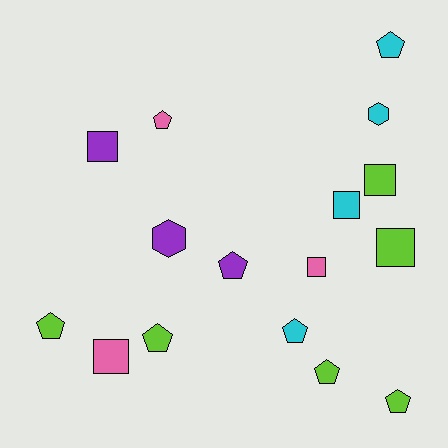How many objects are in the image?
There are 16 objects.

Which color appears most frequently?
Lime, with 6 objects.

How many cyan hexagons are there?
There is 1 cyan hexagon.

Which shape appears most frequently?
Pentagon, with 8 objects.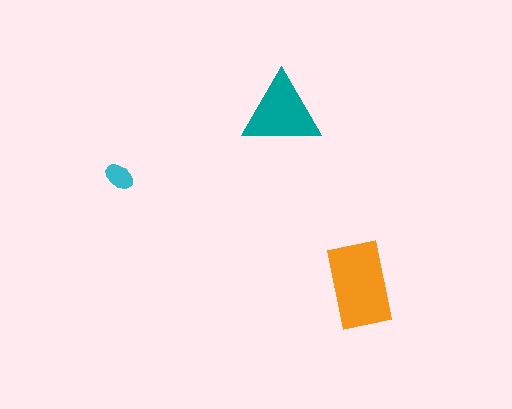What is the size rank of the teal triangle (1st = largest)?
2nd.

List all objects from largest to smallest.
The orange rectangle, the teal triangle, the cyan ellipse.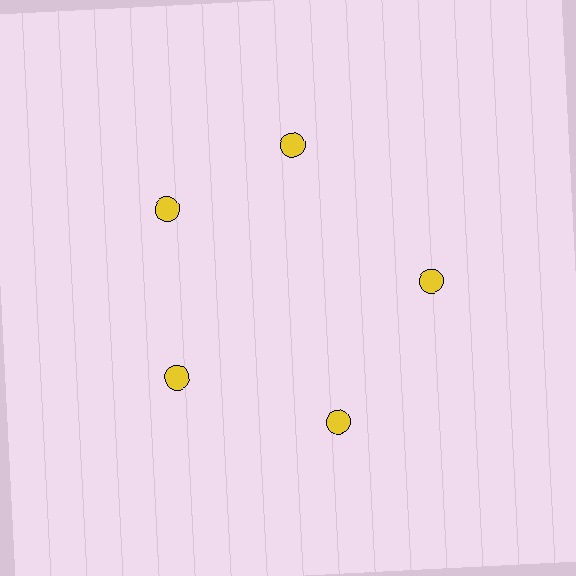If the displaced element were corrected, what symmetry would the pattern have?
It would have 5-fold rotational symmetry — the pattern would map onto itself every 72 degrees.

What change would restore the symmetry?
The symmetry would be restored by rotating it back into even spacing with its neighbors so that all 5 circles sit at equal angles and equal distance from the center.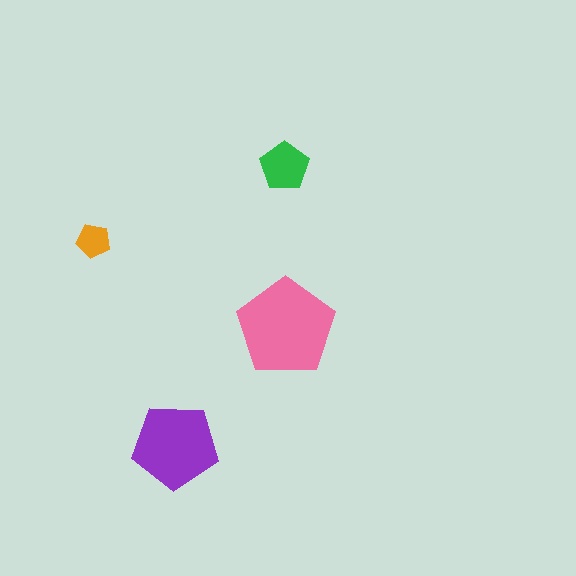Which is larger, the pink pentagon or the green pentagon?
The pink one.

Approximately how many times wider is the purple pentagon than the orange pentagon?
About 2.5 times wider.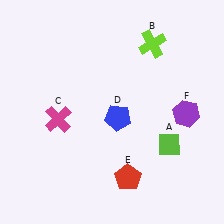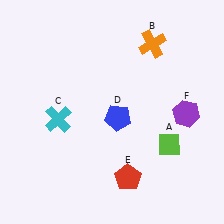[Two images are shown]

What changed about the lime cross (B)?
In Image 1, B is lime. In Image 2, it changed to orange.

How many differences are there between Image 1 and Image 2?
There are 2 differences between the two images.